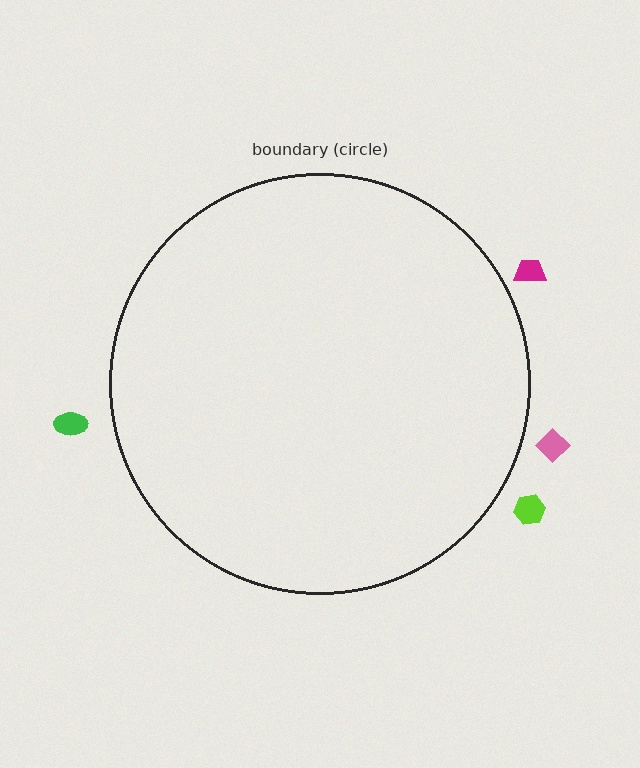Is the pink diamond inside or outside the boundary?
Outside.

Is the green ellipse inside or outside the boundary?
Outside.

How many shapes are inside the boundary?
0 inside, 4 outside.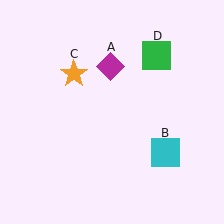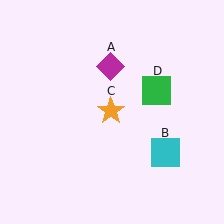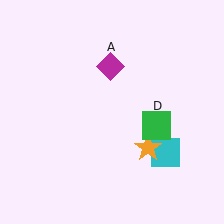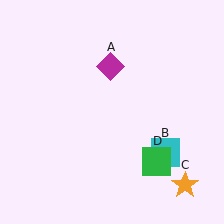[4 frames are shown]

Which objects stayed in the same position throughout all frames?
Magenta diamond (object A) and cyan square (object B) remained stationary.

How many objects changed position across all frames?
2 objects changed position: orange star (object C), green square (object D).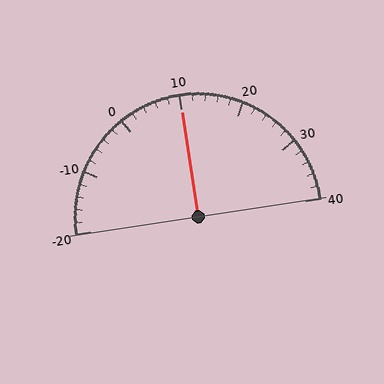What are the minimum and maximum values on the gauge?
The gauge ranges from -20 to 40.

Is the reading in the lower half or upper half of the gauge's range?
The reading is in the upper half of the range (-20 to 40).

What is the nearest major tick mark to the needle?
The nearest major tick mark is 10.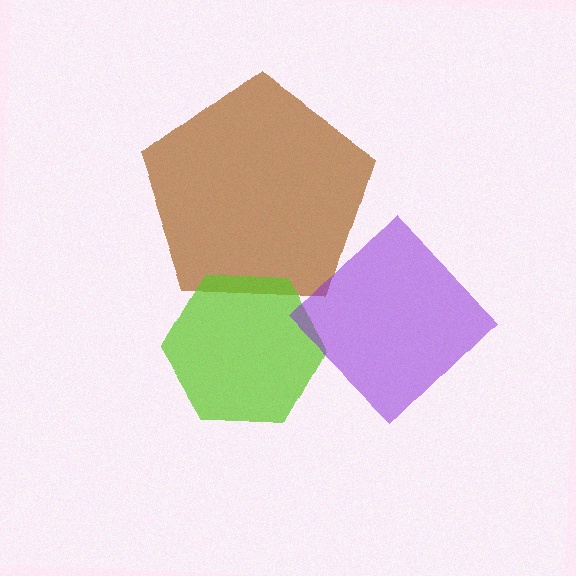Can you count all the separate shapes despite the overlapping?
Yes, there are 3 separate shapes.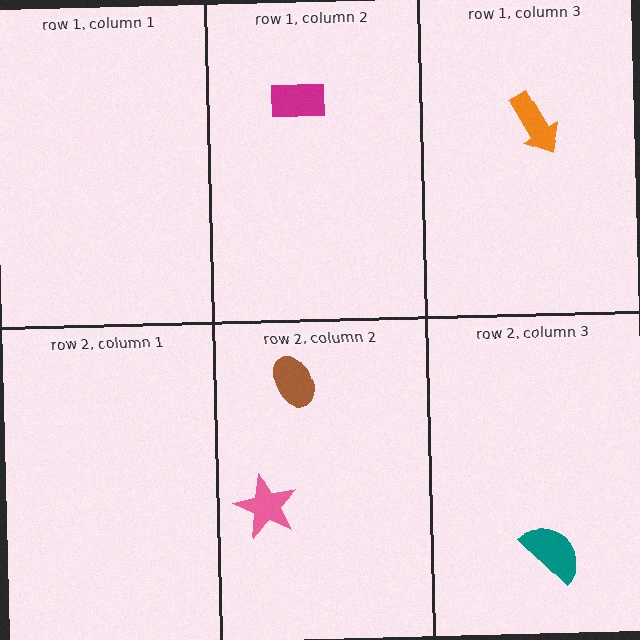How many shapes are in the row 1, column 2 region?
1.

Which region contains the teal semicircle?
The row 2, column 3 region.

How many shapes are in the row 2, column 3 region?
1.